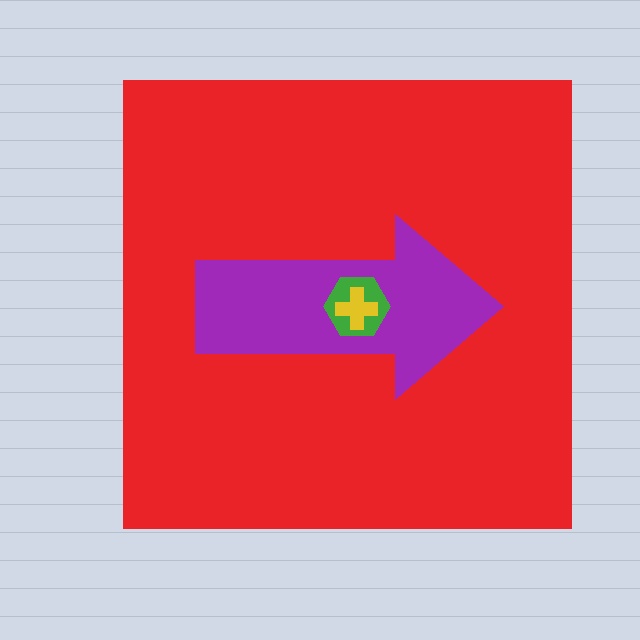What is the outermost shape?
The red square.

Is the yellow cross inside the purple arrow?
Yes.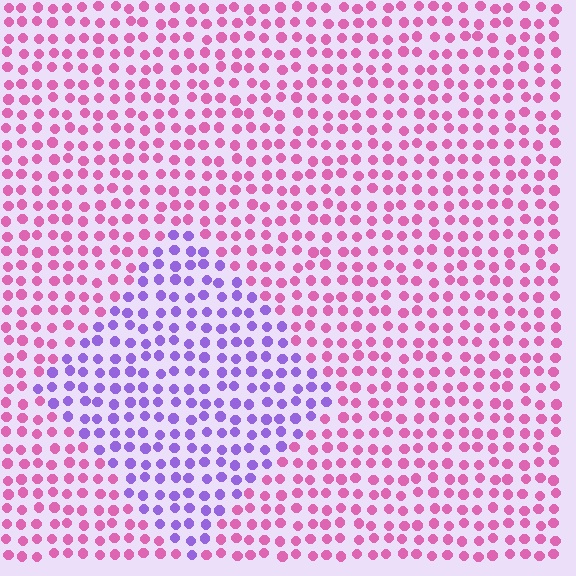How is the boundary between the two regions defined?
The boundary is defined purely by a slight shift in hue (about 57 degrees). Spacing, size, and orientation are identical on both sides.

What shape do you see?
I see a diamond.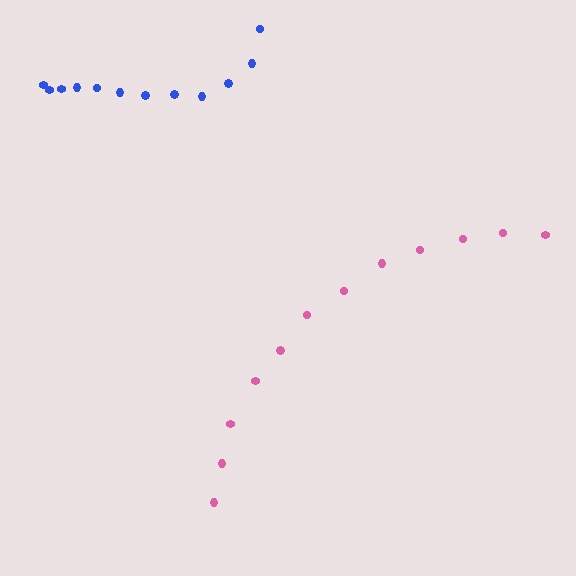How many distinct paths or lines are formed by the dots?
There are 2 distinct paths.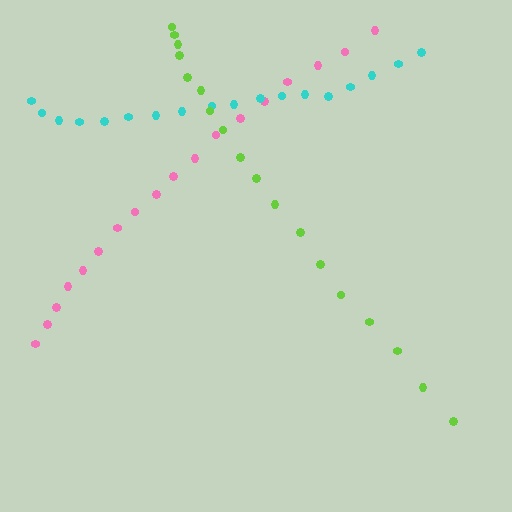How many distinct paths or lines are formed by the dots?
There are 3 distinct paths.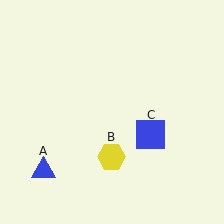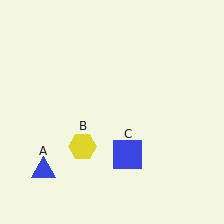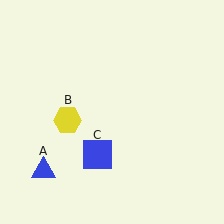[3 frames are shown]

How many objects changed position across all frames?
2 objects changed position: yellow hexagon (object B), blue square (object C).